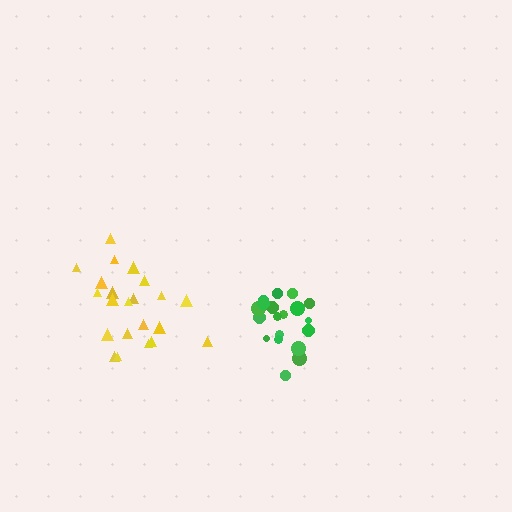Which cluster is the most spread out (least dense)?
Yellow.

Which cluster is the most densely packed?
Green.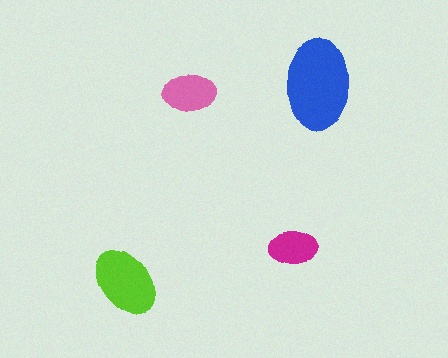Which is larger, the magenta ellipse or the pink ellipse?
The pink one.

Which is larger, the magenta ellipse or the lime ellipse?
The lime one.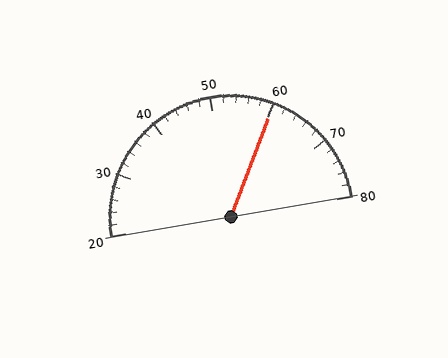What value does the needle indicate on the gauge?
The needle indicates approximately 60.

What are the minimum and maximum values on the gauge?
The gauge ranges from 20 to 80.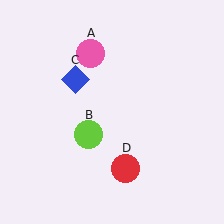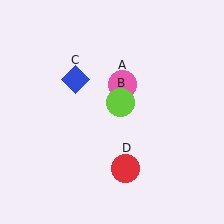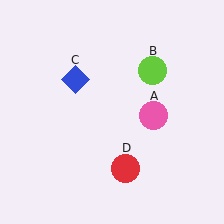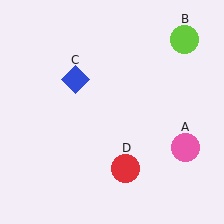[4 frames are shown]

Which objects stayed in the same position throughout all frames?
Blue diamond (object C) and red circle (object D) remained stationary.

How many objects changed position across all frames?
2 objects changed position: pink circle (object A), lime circle (object B).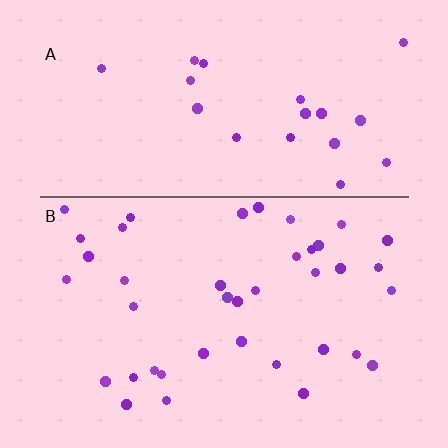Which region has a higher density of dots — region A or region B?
B (the bottom).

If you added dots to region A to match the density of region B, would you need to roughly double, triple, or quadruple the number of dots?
Approximately double.